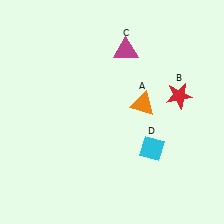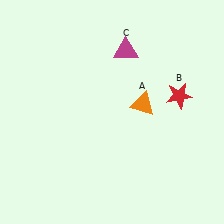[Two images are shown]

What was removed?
The cyan diamond (D) was removed in Image 2.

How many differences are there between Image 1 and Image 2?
There is 1 difference between the two images.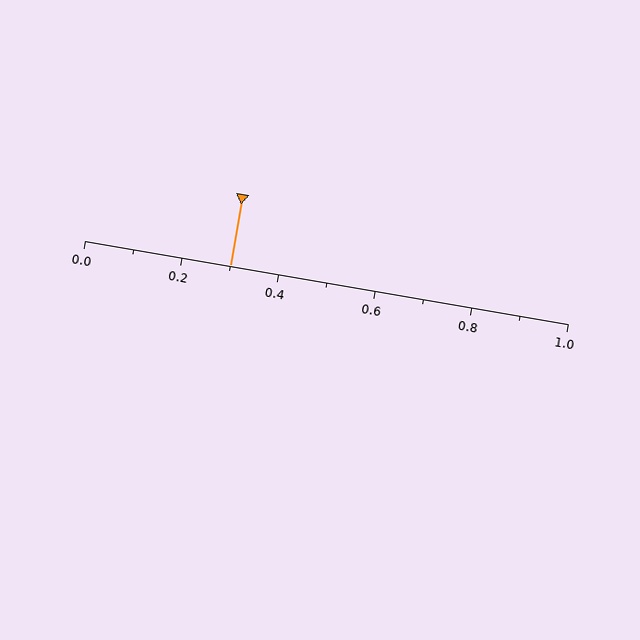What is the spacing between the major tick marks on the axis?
The major ticks are spaced 0.2 apart.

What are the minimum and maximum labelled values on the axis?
The axis runs from 0.0 to 1.0.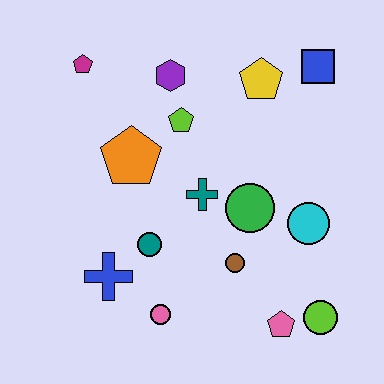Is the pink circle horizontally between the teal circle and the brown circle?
Yes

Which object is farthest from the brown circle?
The magenta pentagon is farthest from the brown circle.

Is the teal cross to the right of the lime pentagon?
Yes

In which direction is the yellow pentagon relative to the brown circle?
The yellow pentagon is above the brown circle.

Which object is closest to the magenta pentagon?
The purple hexagon is closest to the magenta pentagon.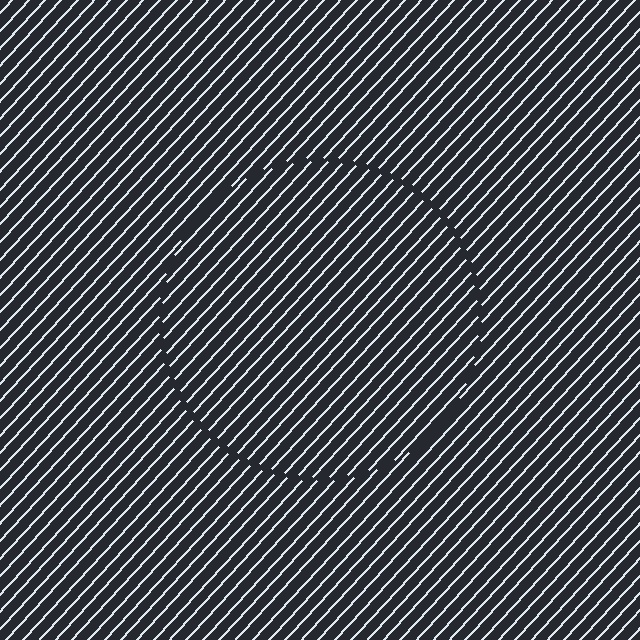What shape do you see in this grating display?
An illusory circle. The interior of the shape contains the same grating, shifted by half a period — the contour is defined by the phase discontinuity where line-ends from the inner and outer gratings abut.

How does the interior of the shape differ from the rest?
The interior of the shape contains the same grating, shifted by half a period — the contour is defined by the phase discontinuity where line-ends from the inner and outer gratings abut.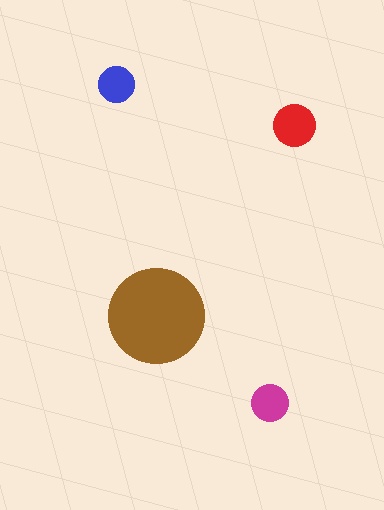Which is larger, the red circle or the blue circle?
The red one.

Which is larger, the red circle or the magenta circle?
The red one.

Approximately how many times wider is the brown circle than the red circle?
About 2 times wider.